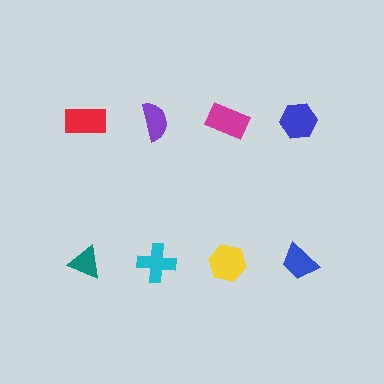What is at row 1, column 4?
A blue hexagon.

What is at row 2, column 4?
A blue trapezoid.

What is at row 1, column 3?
A magenta rectangle.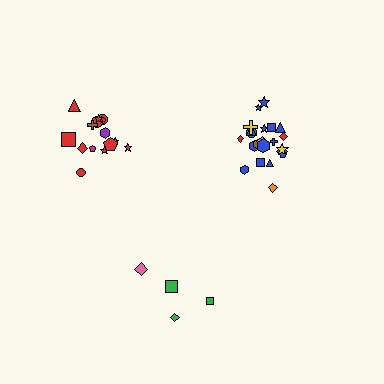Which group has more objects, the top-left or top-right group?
The top-right group.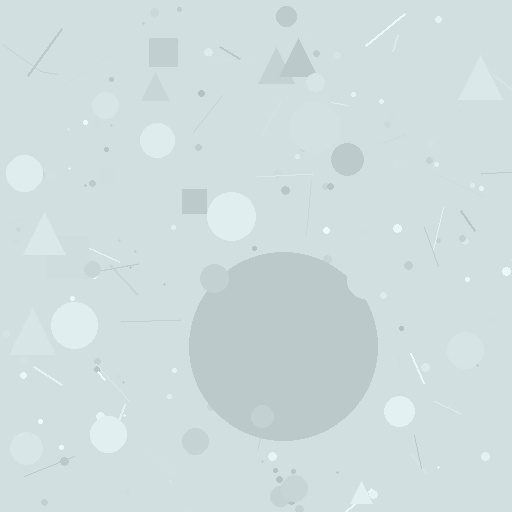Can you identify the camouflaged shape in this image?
The camouflaged shape is a circle.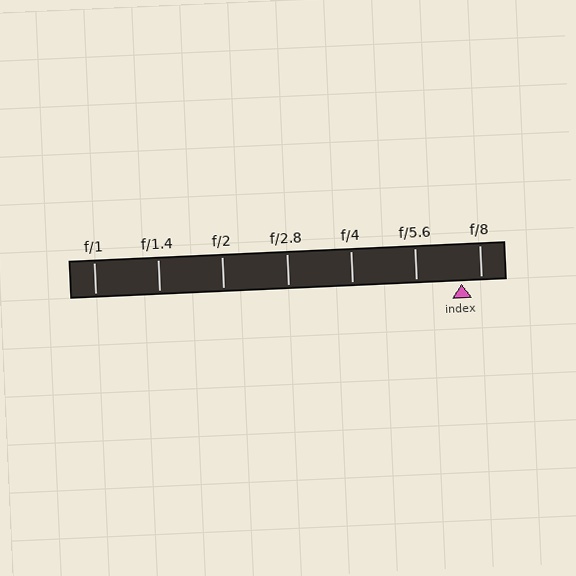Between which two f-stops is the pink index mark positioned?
The index mark is between f/5.6 and f/8.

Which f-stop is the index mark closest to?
The index mark is closest to f/8.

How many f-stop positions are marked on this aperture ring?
There are 7 f-stop positions marked.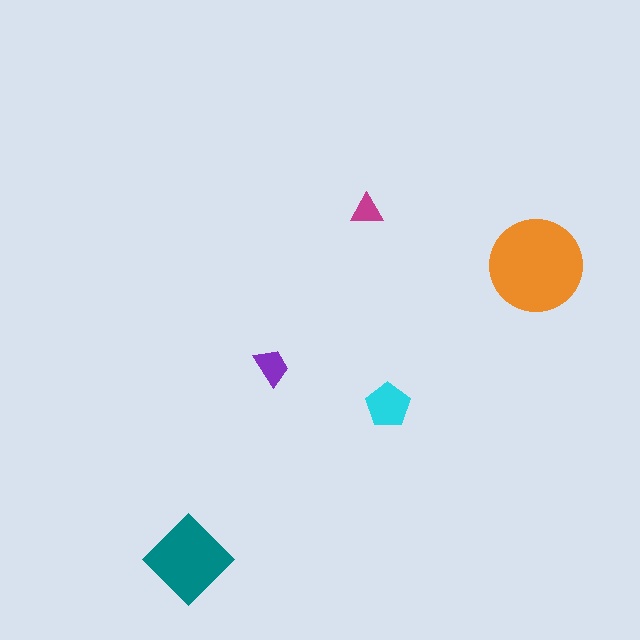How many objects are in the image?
There are 5 objects in the image.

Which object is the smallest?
The magenta triangle.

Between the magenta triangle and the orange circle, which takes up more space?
The orange circle.